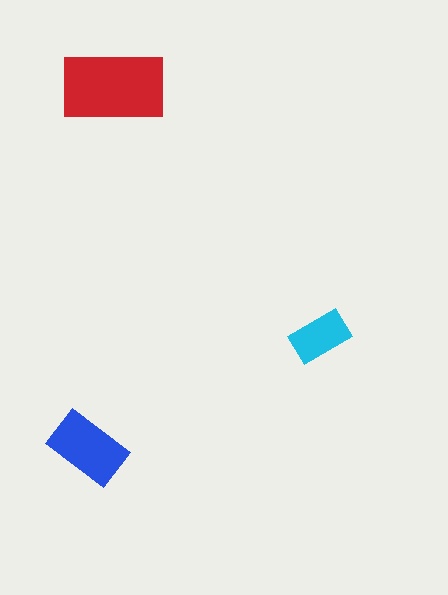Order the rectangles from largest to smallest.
the red one, the blue one, the cyan one.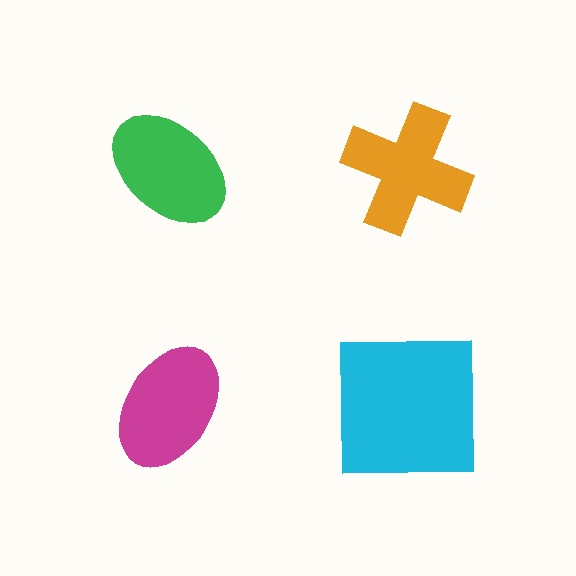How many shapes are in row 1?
2 shapes.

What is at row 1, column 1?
A green ellipse.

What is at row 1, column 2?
An orange cross.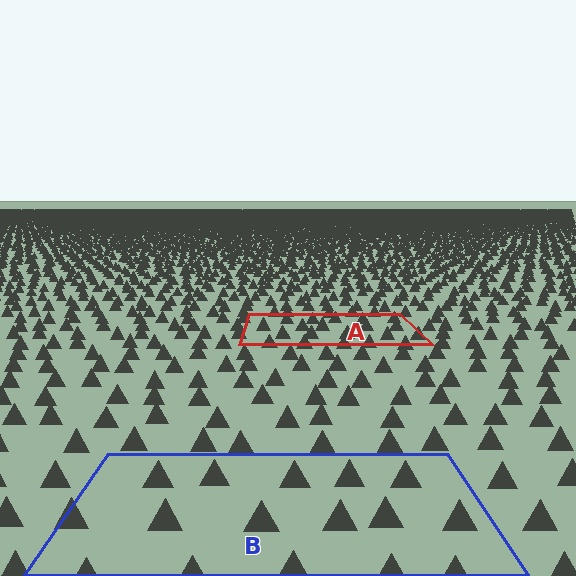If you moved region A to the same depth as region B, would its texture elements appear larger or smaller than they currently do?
They would appear larger. At a closer depth, the same texture elements are projected at a bigger on-screen size.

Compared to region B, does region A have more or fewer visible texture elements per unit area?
Region A has more texture elements per unit area — they are packed more densely because it is farther away.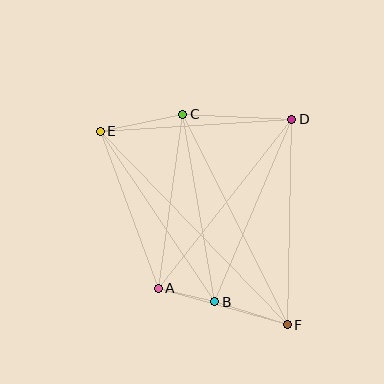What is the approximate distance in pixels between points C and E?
The distance between C and E is approximately 84 pixels.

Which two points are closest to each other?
Points A and B are closest to each other.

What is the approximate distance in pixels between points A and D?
The distance between A and D is approximately 216 pixels.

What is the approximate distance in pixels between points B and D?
The distance between B and D is approximately 198 pixels.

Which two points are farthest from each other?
Points E and F are farthest from each other.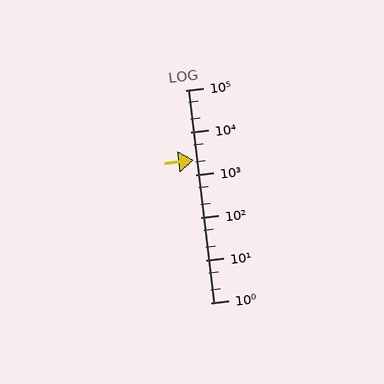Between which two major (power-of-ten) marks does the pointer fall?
The pointer is between 1000 and 10000.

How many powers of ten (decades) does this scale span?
The scale spans 5 decades, from 1 to 100000.